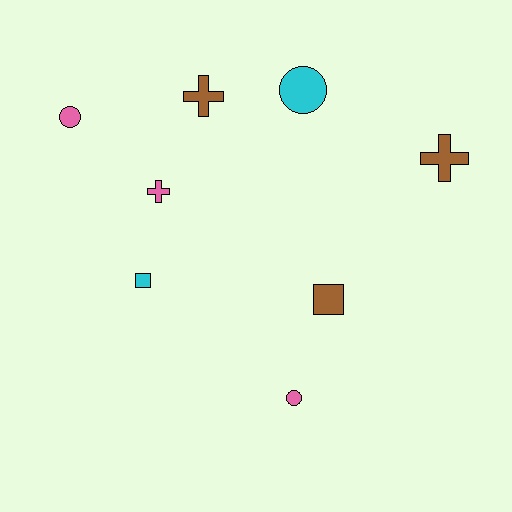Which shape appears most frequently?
Cross, with 3 objects.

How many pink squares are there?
There are no pink squares.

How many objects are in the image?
There are 8 objects.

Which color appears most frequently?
Brown, with 3 objects.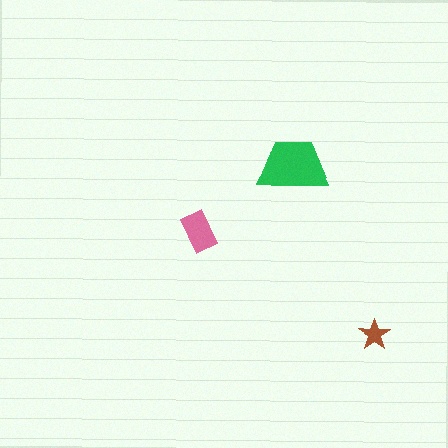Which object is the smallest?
The brown star.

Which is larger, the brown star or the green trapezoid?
The green trapezoid.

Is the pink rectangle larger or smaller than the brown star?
Larger.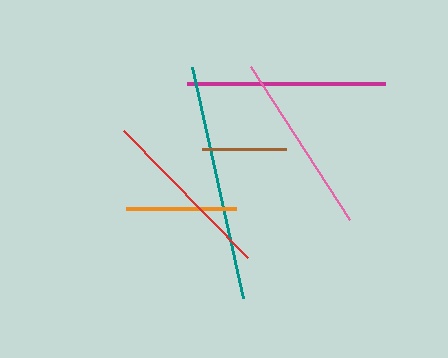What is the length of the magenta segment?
The magenta segment is approximately 198 pixels long.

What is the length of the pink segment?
The pink segment is approximately 182 pixels long.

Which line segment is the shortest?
The brown line is the shortest at approximately 83 pixels.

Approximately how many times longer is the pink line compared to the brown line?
The pink line is approximately 2.2 times the length of the brown line.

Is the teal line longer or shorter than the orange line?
The teal line is longer than the orange line.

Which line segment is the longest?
The teal line is the longest at approximately 237 pixels.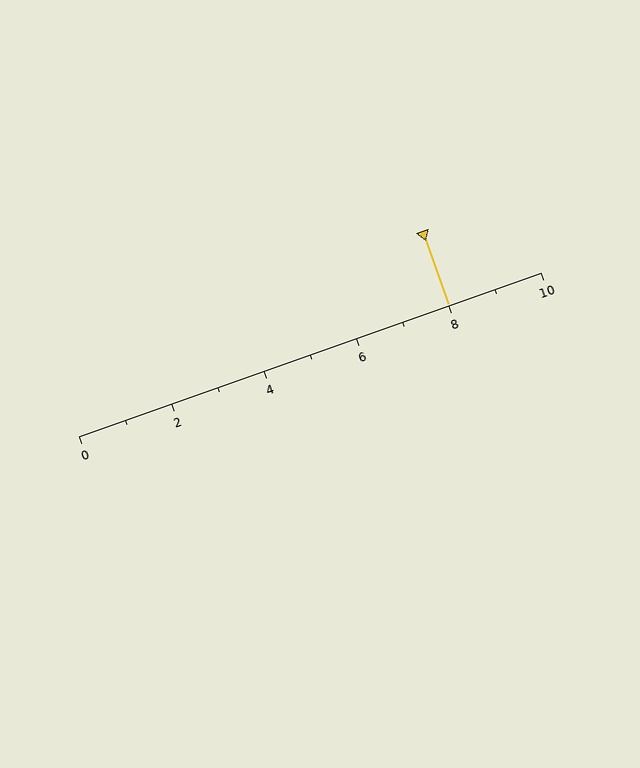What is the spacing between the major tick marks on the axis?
The major ticks are spaced 2 apart.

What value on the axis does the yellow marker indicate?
The marker indicates approximately 8.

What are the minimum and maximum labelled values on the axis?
The axis runs from 0 to 10.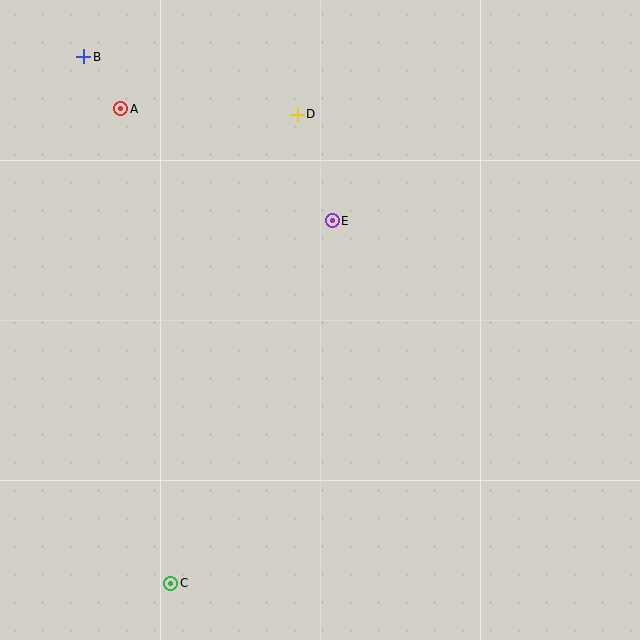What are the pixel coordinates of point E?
Point E is at (332, 221).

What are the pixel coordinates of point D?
Point D is at (297, 114).